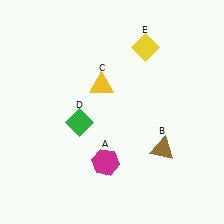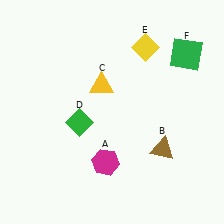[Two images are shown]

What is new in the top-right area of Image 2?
A green square (F) was added in the top-right area of Image 2.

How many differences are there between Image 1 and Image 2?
There is 1 difference between the two images.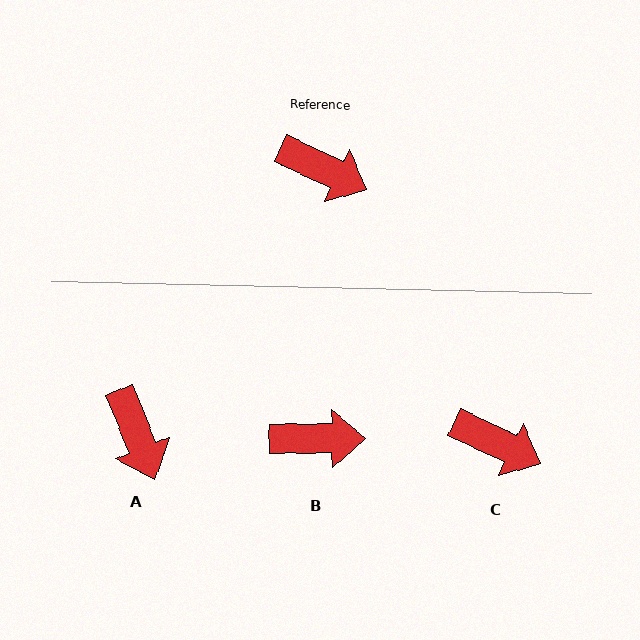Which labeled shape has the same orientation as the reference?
C.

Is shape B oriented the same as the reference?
No, it is off by about 26 degrees.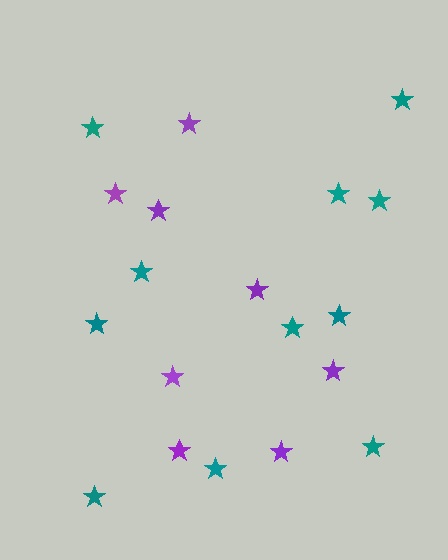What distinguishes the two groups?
There are 2 groups: one group of teal stars (11) and one group of purple stars (8).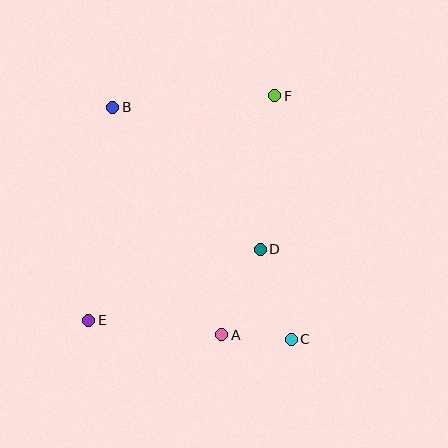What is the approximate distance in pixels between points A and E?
The distance between A and E is approximately 134 pixels.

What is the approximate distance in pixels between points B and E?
The distance between B and E is approximately 215 pixels.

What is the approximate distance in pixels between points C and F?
The distance between C and F is approximately 244 pixels.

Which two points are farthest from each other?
Points B and C are farthest from each other.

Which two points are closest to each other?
Points A and C are closest to each other.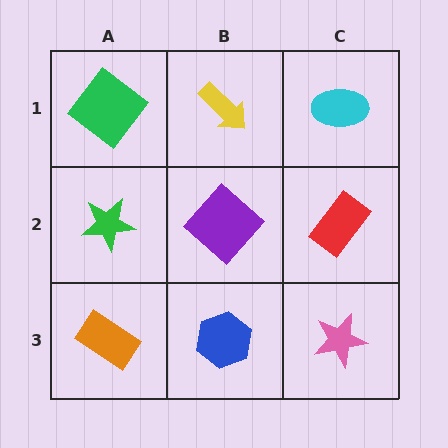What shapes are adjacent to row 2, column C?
A cyan ellipse (row 1, column C), a pink star (row 3, column C), a purple diamond (row 2, column B).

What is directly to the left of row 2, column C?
A purple diamond.